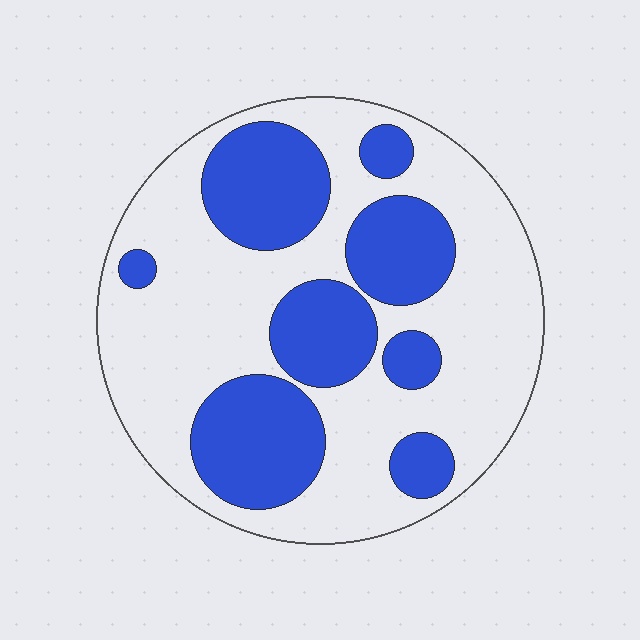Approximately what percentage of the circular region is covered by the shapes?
Approximately 35%.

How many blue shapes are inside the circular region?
8.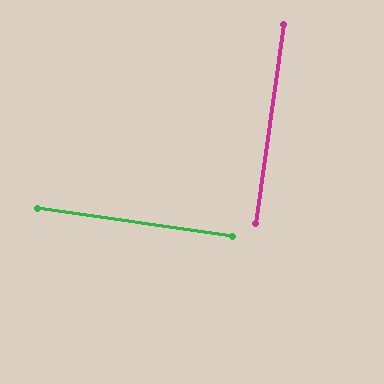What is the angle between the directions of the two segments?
Approximately 90 degrees.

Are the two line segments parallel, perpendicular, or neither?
Perpendicular — they meet at approximately 90°.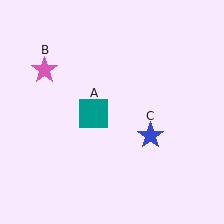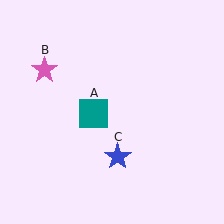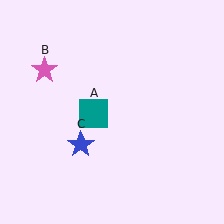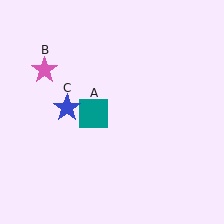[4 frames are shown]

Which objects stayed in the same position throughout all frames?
Teal square (object A) and pink star (object B) remained stationary.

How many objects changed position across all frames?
1 object changed position: blue star (object C).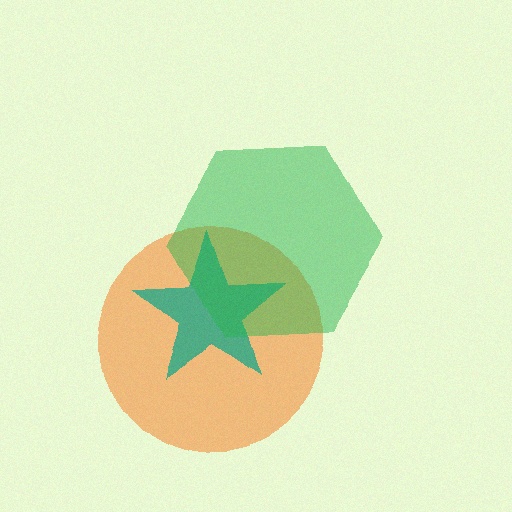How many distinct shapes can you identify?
There are 3 distinct shapes: an orange circle, a teal star, a green hexagon.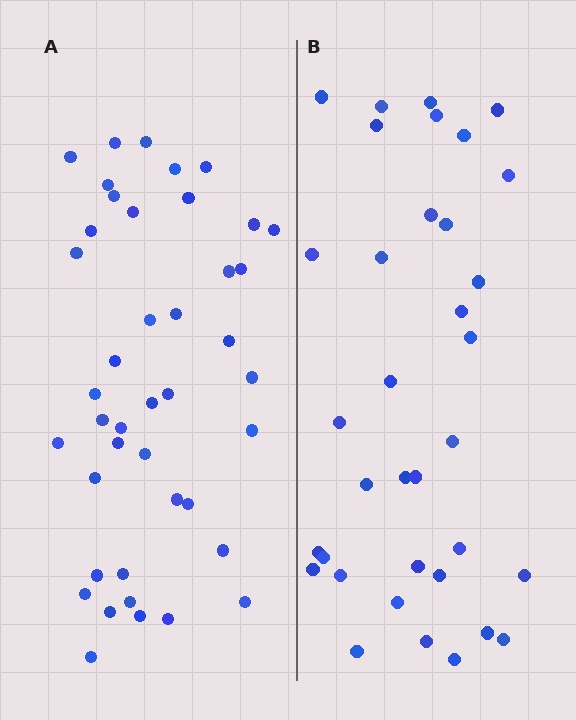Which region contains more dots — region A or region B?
Region A (the left region) has more dots.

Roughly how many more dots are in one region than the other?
Region A has roughly 8 or so more dots than region B.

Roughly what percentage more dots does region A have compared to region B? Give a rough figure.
About 20% more.